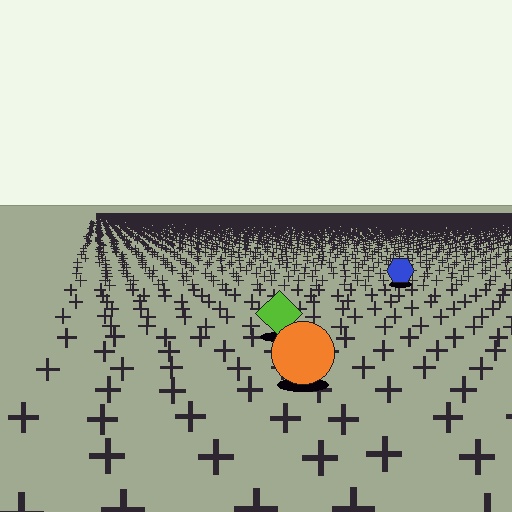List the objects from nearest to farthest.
From nearest to farthest: the orange circle, the lime diamond, the blue hexagon.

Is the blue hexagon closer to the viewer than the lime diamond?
No. The lime diamond is closer — you can tell from the texture gradient: the ground texture is coarser near it.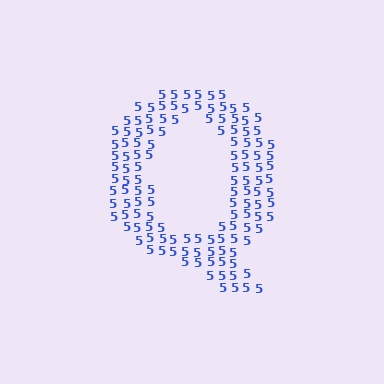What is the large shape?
The large shape is the letter Q.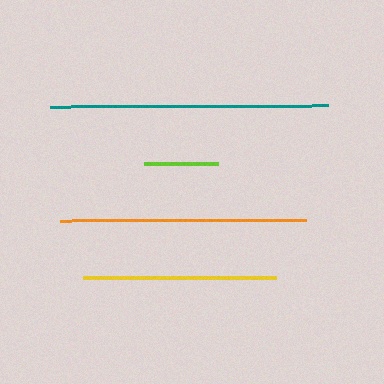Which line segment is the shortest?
The lime line is the shortest at approximately 75 pixels.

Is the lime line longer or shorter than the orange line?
The orange line is longer than the lime line.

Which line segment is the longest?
The teal line is the longest at approximately 279 pixels.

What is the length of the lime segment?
The lime segment is approximately 75 pixels long.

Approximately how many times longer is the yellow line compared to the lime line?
The yellow line is approximately 2.6 times the length of the lime line.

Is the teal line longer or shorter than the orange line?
The teal line is longer than the orange line.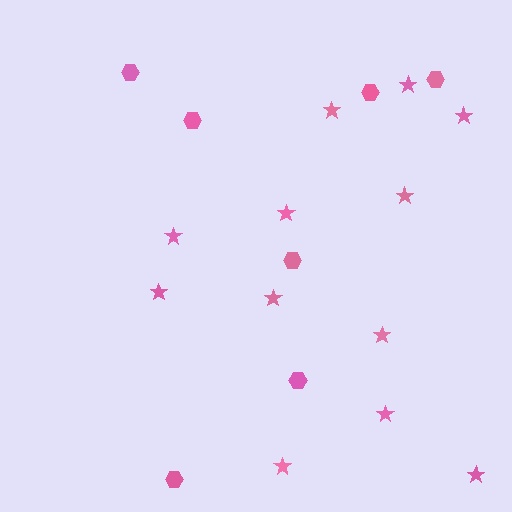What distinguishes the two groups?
There are 2 groups: one group of stars (12) and one group of hexagons (7).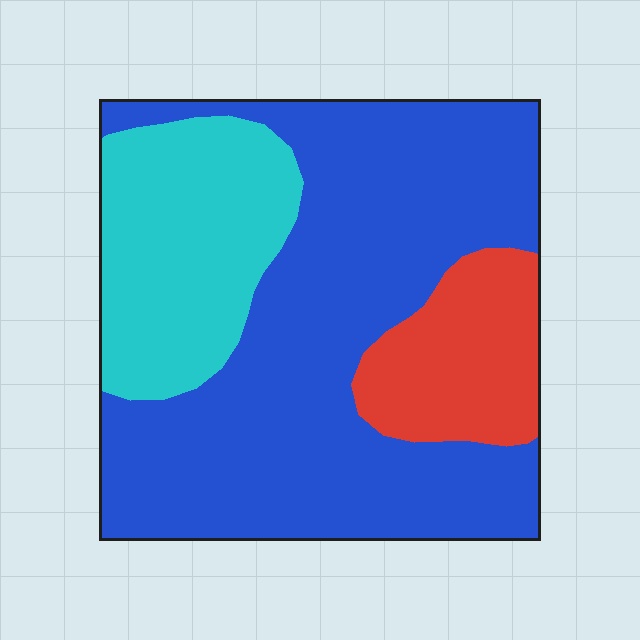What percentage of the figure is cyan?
Cyan covers around 25% of the figure.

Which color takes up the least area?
Red, at roughly 15%.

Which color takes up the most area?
Blue, at roughly 60%.